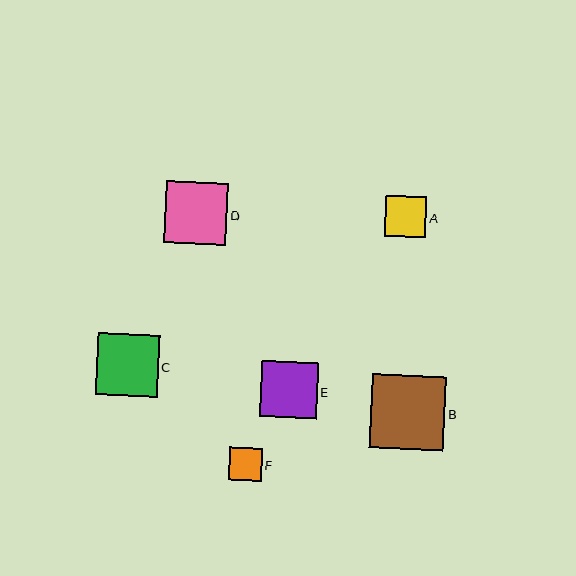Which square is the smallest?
Square F is the smallest with a size of approximately 33 pixels.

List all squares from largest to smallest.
From largest to smallest: B, D, C, E, A, F.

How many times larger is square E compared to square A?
Square E is approximately 1.4 times the size of square A.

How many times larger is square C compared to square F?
Square C is approximately 1.9 times the size of square F.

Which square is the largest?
Square B is the largest with a size of approximately 74 pixels.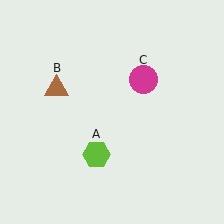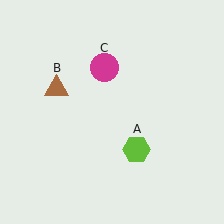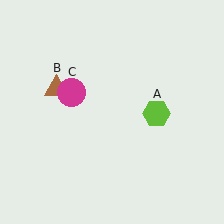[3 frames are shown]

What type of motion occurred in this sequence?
The lime hexagon (object A), magenta circle (object C) rotated counterclockwise around the center of the scene.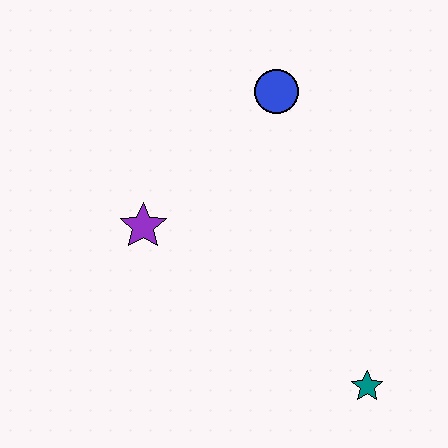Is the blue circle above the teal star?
Yes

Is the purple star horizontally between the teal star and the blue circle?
No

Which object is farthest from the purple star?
The teal star is farthest from the purple star.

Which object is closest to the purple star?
The blue circle is closest to the purple star.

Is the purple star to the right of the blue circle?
No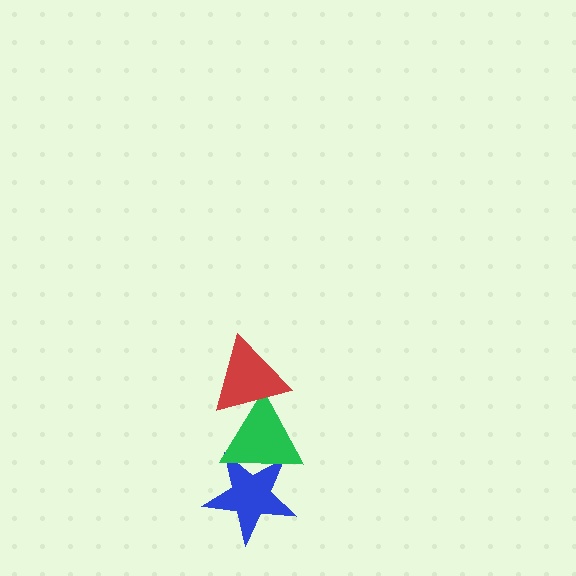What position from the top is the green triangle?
The green triangle is 2nd from the top.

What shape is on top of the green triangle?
The red triangle is on top of the green triangle.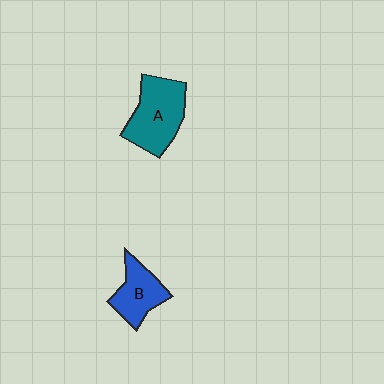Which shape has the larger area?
Shape A (teal).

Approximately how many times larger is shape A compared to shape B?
Approximately 1.4 times.